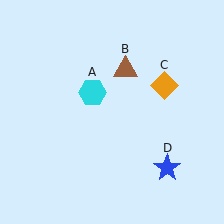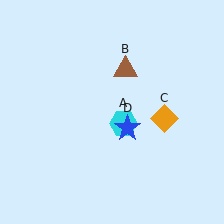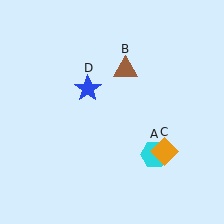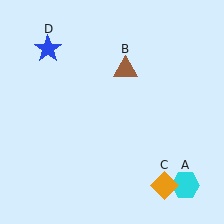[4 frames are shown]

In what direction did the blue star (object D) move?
The blue star (object D) moved up and to the left.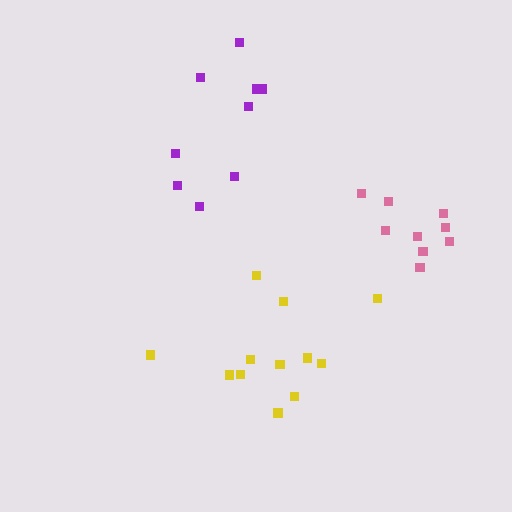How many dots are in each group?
Group 1: 12 dots, Group 2: 9 dots, Group 3: 9 dots (30 total).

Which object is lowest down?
The yellow cluster is bottommost.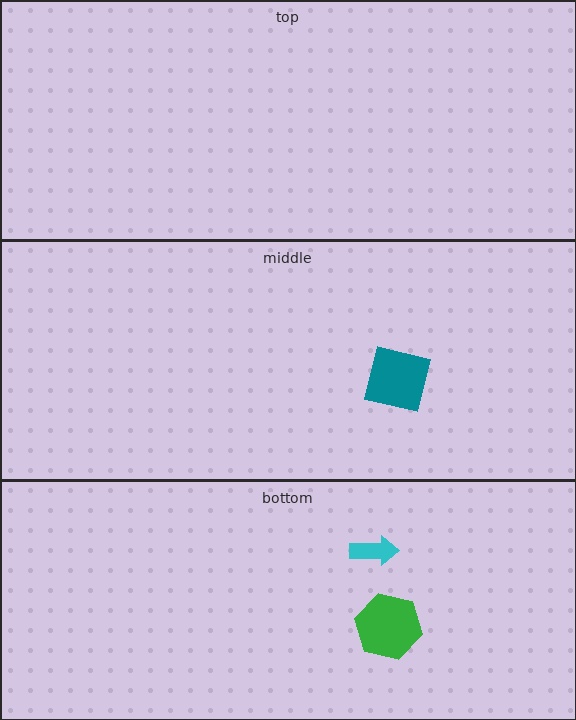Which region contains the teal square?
The middle region.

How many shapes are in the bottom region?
2.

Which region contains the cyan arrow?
The bottom region.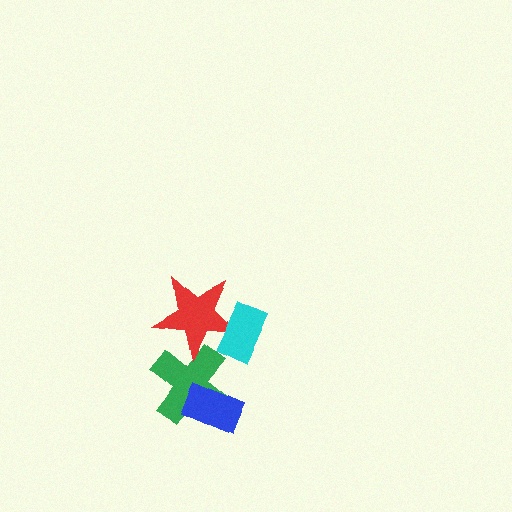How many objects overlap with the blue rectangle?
1 object overlaps with the blue rectangle.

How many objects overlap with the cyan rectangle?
1 object overlaps with the cyan rectangle.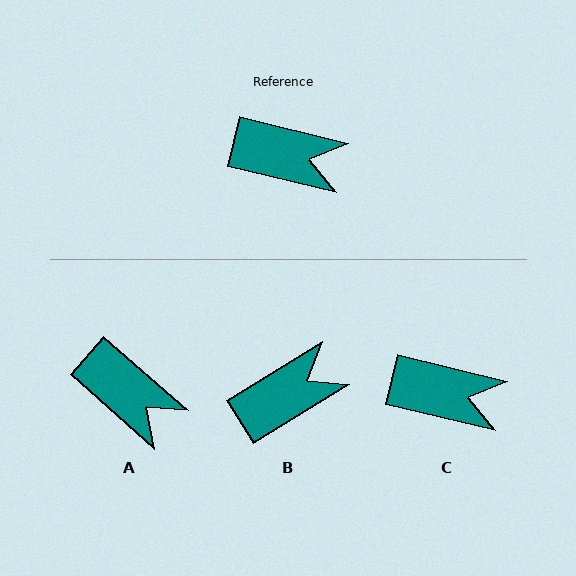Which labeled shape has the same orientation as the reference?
C.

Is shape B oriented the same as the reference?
No, it is off by about 45 degrees.